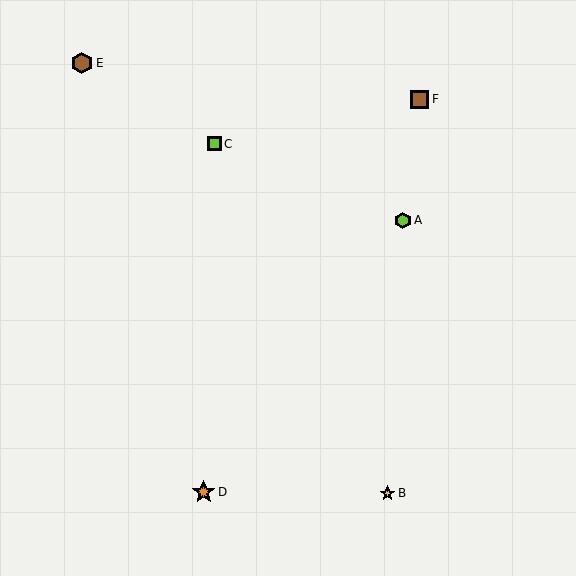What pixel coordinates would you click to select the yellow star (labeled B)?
Click at (387, 493) to select the yellow star B.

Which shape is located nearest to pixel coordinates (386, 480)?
The yellow star (labeled B) at (387, 493) is nearest to that location.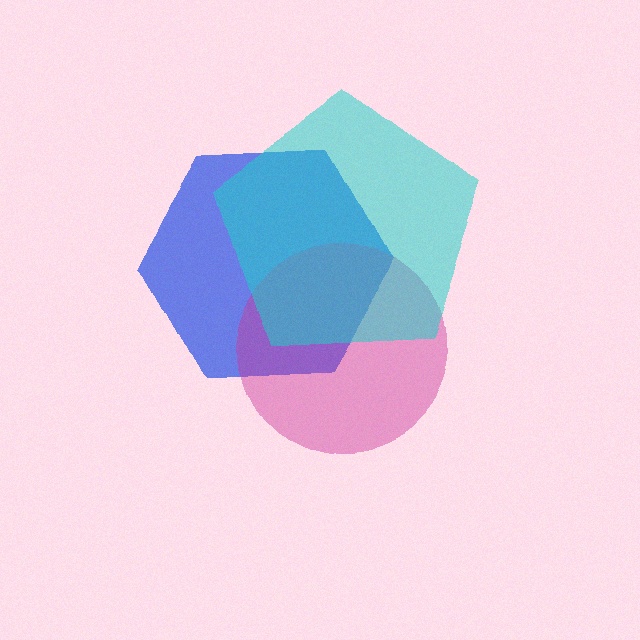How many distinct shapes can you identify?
There are 3 distinct shapes: a blue hexagon, a magenta circle, a cyan pentagon.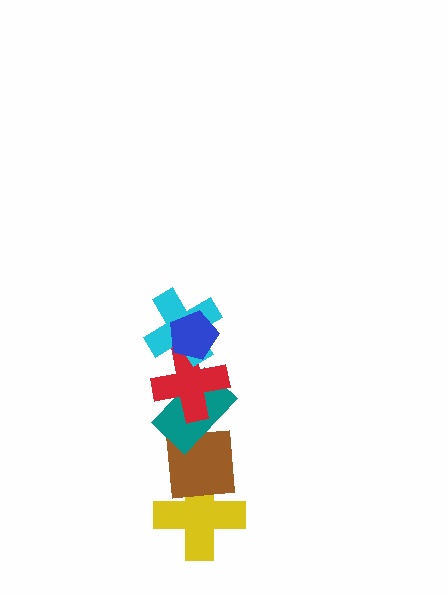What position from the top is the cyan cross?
The cyan cross is 2nd from the top.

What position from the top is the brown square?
The brown square is 5th from the top.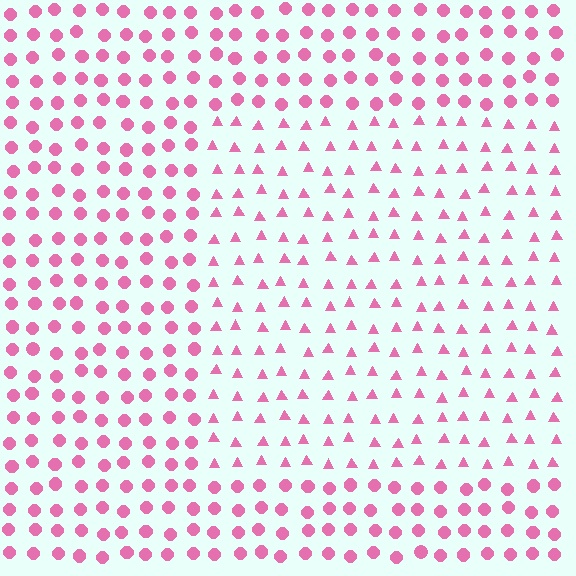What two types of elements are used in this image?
The image uses triangles inside the rectangle region and circles outside it.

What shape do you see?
I see a rectangle.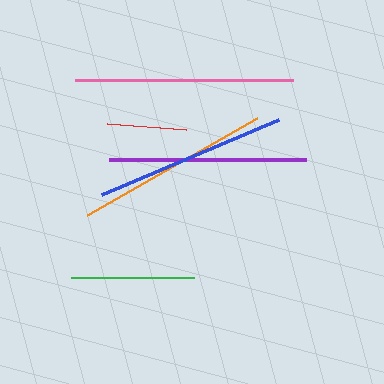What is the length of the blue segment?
The blue segment is approximately 192 pixels long.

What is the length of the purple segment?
The purple segment is approximately 196 pixels long.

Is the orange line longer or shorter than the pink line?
The pink line is longer than the orange line.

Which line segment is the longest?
The pink line is the longest at approximately 218 pixels.